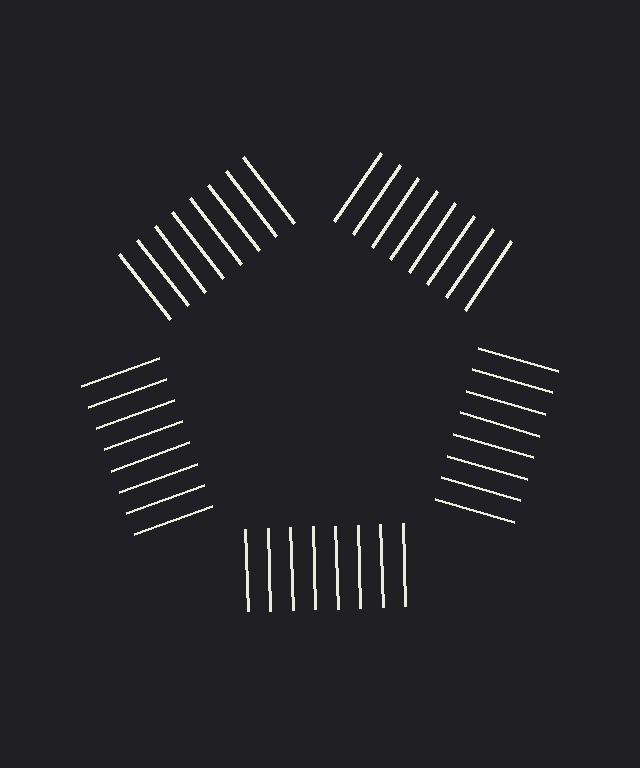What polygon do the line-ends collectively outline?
An illusory pentagon — the line segments terminate on its edges but no continuous stroke is drawn.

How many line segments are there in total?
40 — 8 along each of the 5 edges.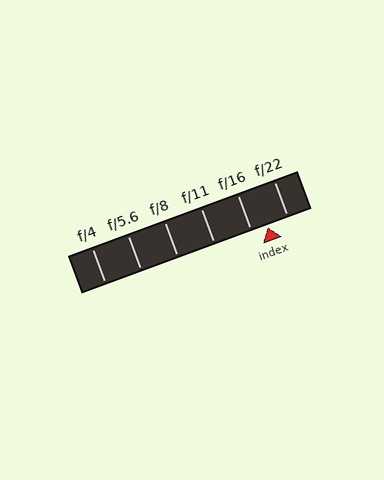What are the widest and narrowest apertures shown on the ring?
The widest aperture shown is f/4 and the narrowest is f/22.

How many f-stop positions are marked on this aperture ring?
There are 6 f-stop positions marked.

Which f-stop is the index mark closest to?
The index mark is closest to f/16.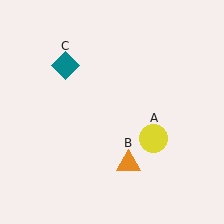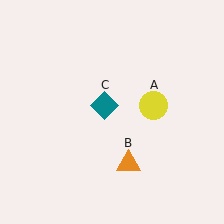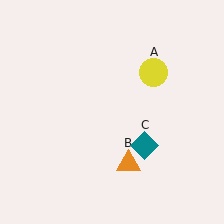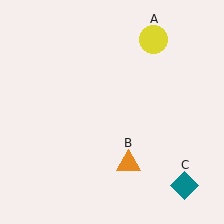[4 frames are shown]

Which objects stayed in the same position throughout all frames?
Orange triangle (object B) remained stationary.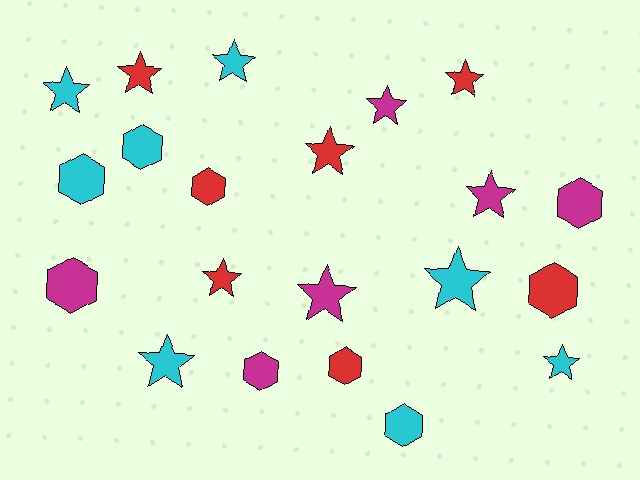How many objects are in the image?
There are 21 objects.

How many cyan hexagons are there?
There are 3 cyan hexagons.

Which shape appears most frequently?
Star, with 12 objects.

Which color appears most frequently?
Cyan, with 8 objects.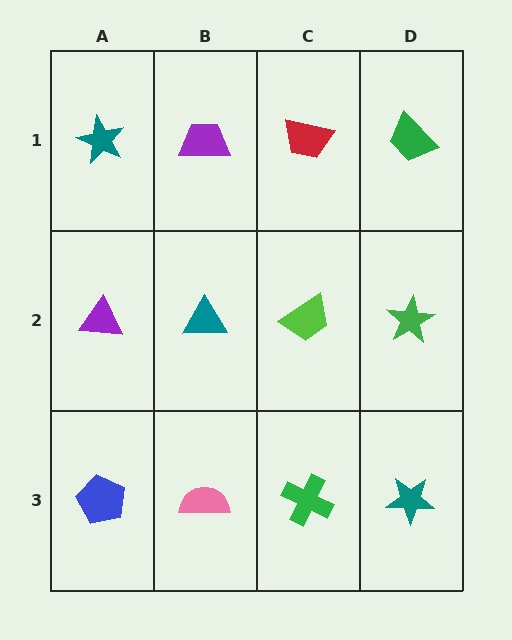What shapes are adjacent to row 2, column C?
A red trapezoid (row 1, column C), a green cross (row 3, column C), a teal triangle (row 2, column B), a green star (row 2, column D).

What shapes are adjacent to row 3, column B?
A teal triangle (row 2, column B), a blue pentagon (row 3, column A), a green cross (row 3, column C).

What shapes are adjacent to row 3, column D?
A green star (row 2, column D), a green cross (row 3, column C).